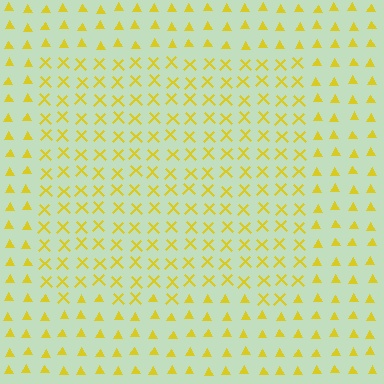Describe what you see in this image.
The image is filled with small yellow elements arranged in a uniform grid. A rectangle-shaped region contains X marks, while the surrounding area contains triangles. The boundary is defined purely by the change in element shape.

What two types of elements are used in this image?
The image uses X marks inside the rectangle region and triangles outside it.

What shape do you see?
I see a rectangle.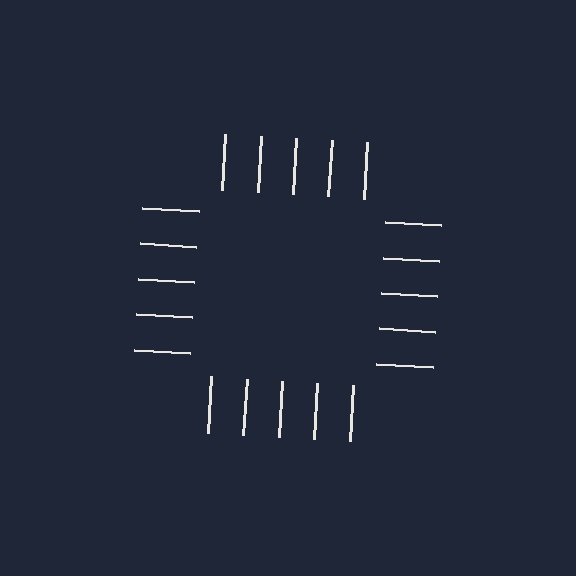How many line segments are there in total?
20 — 5 along each of the 4 edges.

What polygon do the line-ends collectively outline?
An illusory square — the line segments terminate on its edges but no continuous stroke is drawn.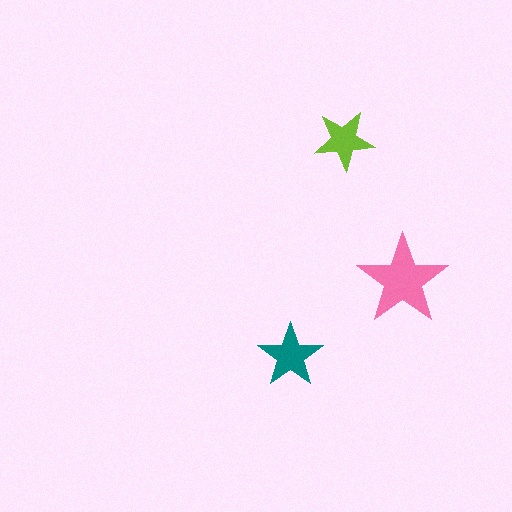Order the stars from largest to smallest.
the pink one, the teal one, the lime one.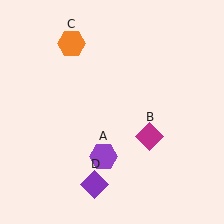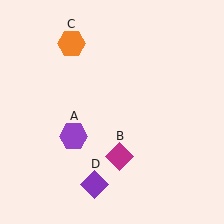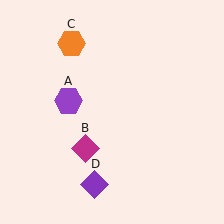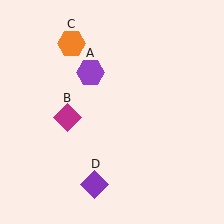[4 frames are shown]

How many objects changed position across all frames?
2 objects changed position: purple hexagon (object A), magenta diamond (object B).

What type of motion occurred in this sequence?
The purple hexagon (object A), magenta diamond (object B) rotated clockwise around the center of the scene.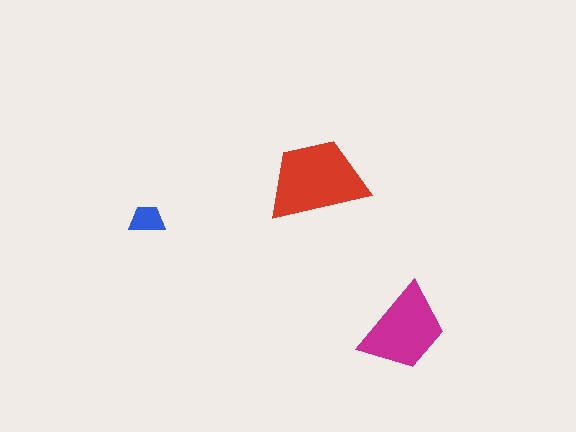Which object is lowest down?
The magenta trapezoid is bottommost.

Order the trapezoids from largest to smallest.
the red one, the magenta one, the blue one.